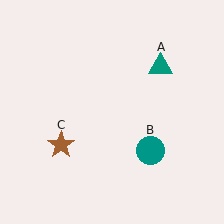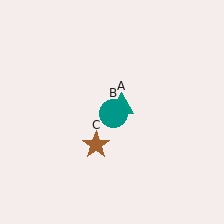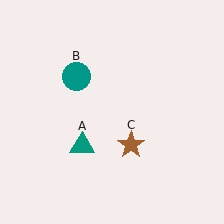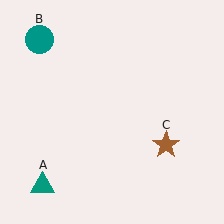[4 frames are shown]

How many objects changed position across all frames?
3 objects changed position: teal triangle (object A), teal circle (object B), brown star (object C).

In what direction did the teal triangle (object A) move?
The teal triangle (object A) moved down and to the left.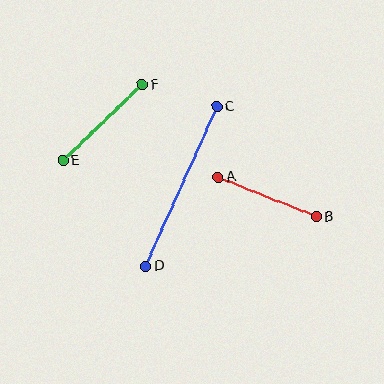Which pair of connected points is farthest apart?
Points C and D are farthest apart.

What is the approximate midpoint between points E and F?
The midpoint is at approximately (103, 122) pixels.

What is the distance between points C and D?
The distance is approximately 175 pixels.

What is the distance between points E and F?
The distance is approximately 110 pixels.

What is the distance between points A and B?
The distance is approximately 106 pixels.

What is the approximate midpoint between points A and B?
The midpoint is at approximately (267, 197) pixels.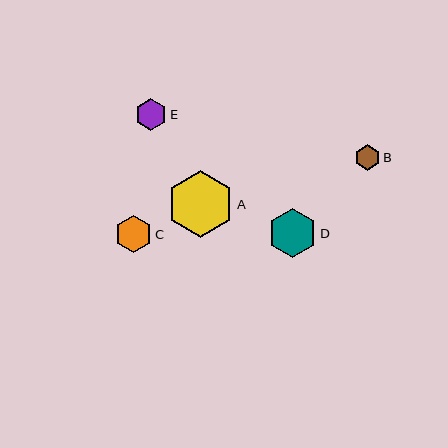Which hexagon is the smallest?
Hexagon B is the smallest with a size of approximately 25 pixels.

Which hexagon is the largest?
Hexagon A is the largest with a size of approximately 67 pixels.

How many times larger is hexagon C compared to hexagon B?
Hexagon C is approximately 1.5 times the size of hexagon B.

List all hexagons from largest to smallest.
From largest to smallest: A, D, C, E, B.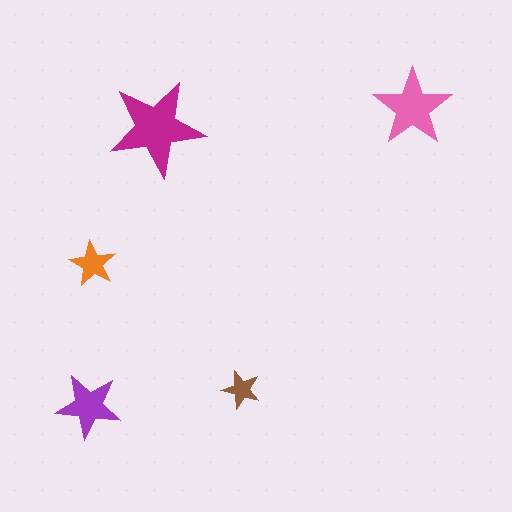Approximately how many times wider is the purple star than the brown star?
About 1.5 times wider.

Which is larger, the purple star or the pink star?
The pink one.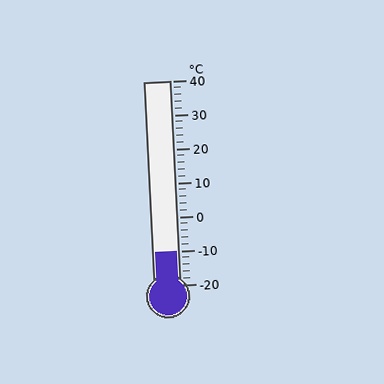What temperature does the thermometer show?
The thermometer shows approximately -10°C.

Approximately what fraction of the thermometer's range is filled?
The thermometer is filled to approximately 15% of its range.